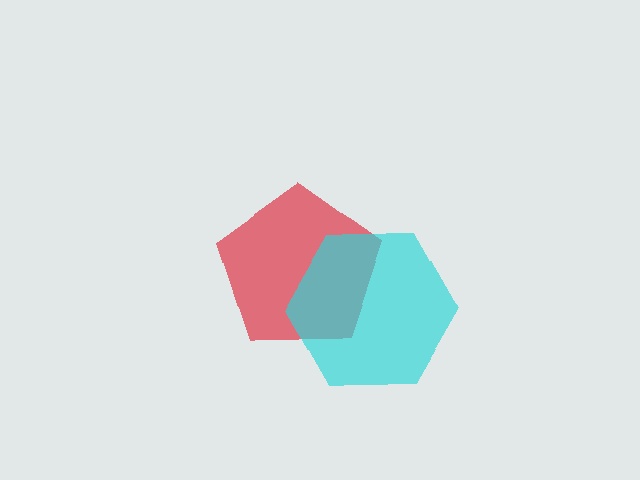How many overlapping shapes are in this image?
There are 2 overlapping shapes in the image.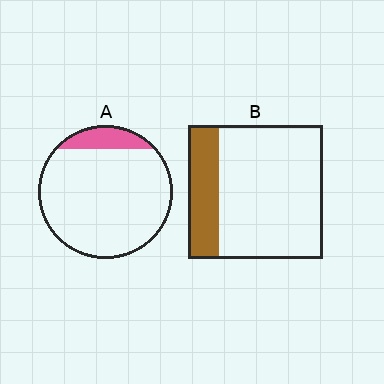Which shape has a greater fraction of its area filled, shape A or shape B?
Shape B.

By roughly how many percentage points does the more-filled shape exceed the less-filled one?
By roughly 10 percentage points (B over A).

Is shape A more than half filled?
No.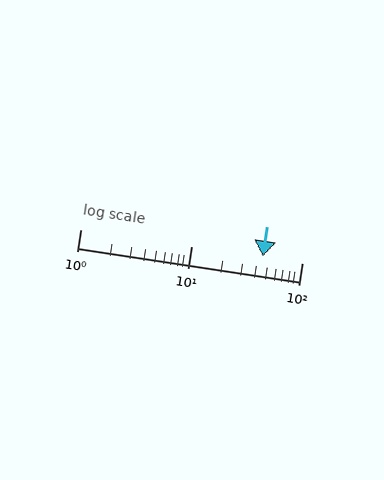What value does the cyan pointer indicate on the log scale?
The pointer indicates approximately 44.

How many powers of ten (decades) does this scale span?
The scale spans 2 decades, from 1 to 100.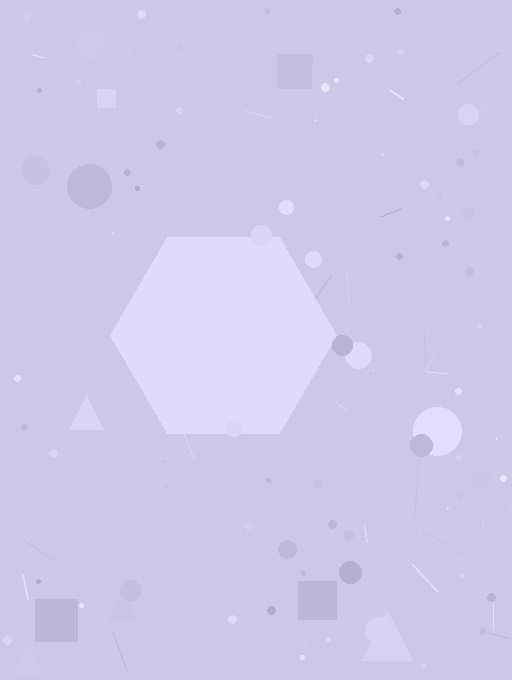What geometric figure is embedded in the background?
A hexagon is embedded in the background.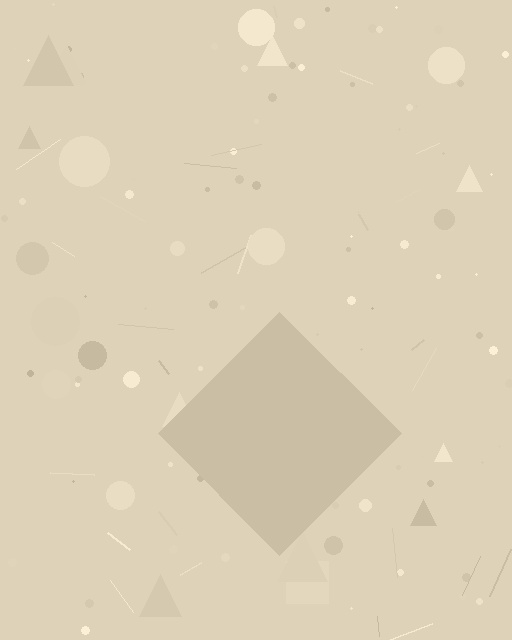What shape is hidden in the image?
A diamond is hidden in the image.